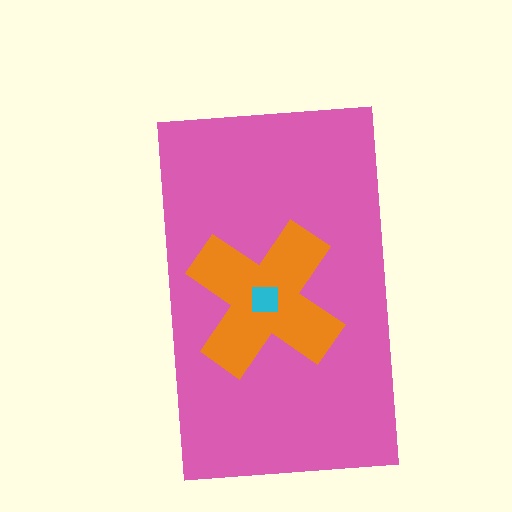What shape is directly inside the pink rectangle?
The orange cross.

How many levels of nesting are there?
3.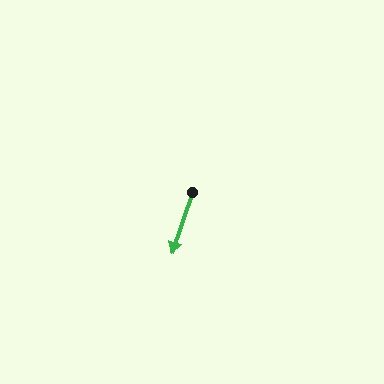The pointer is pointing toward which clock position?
Roughly 7 o'clock.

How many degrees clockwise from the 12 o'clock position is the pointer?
Approximately 199 degrees.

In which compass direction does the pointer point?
South.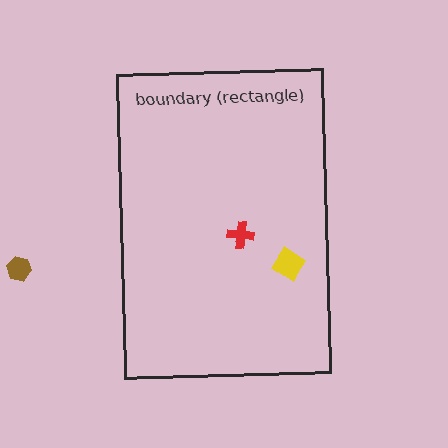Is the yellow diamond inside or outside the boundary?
Inside.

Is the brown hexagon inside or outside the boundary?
Outside.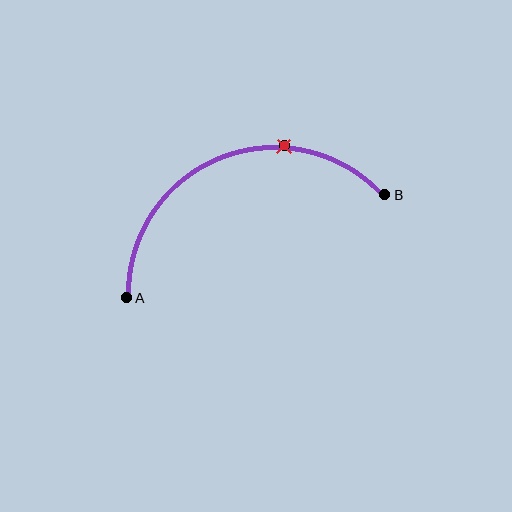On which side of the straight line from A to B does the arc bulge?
The arc bulges above the straight line connecting A and B.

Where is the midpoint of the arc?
The arc midpoint is the point on the curve farthest from the straight line joining A and B. It sits above that line.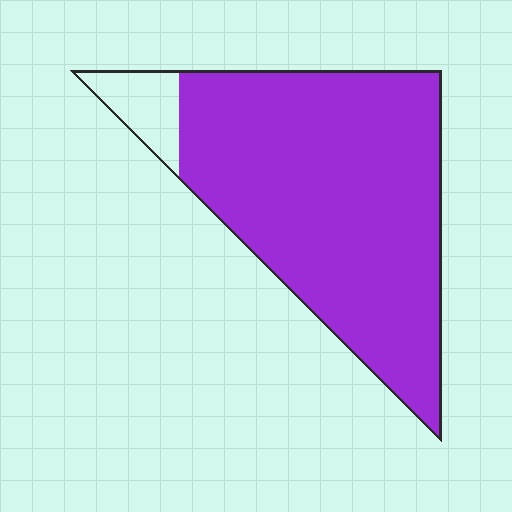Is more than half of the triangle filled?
Yes.